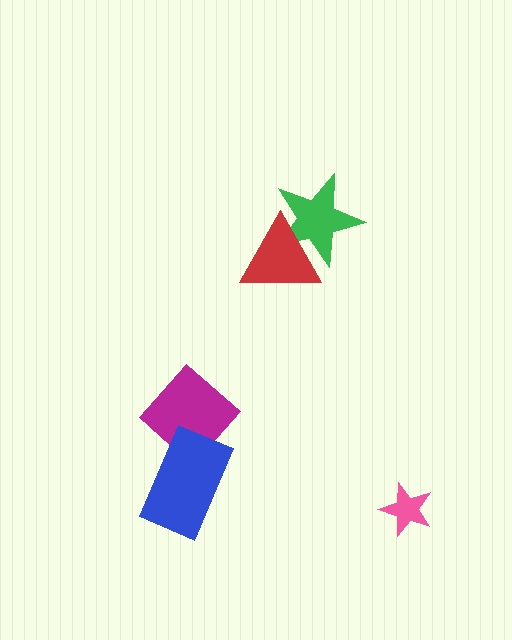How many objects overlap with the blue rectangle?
1 object overlaps with the blue rectangle.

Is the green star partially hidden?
Yes, it is partially covered by another shape.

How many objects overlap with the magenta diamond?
1 object overlaps with the magenta diamond.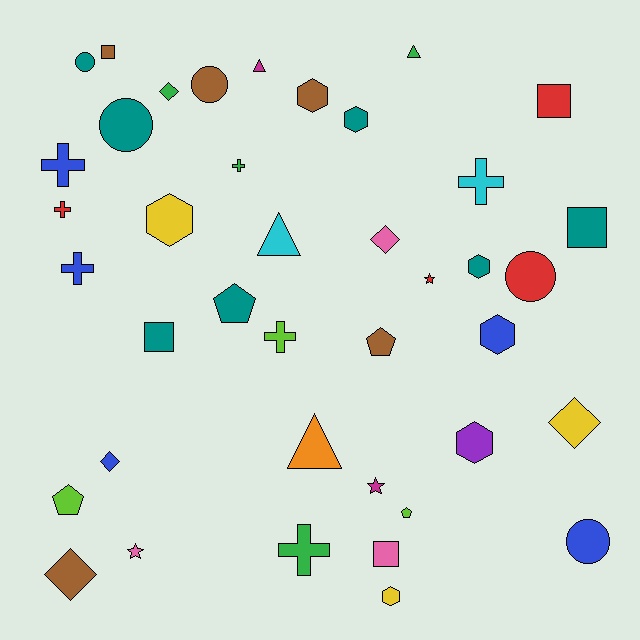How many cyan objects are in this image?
There are 2 cyan objects.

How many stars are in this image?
There are 3 stars.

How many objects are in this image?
There are 40 objects.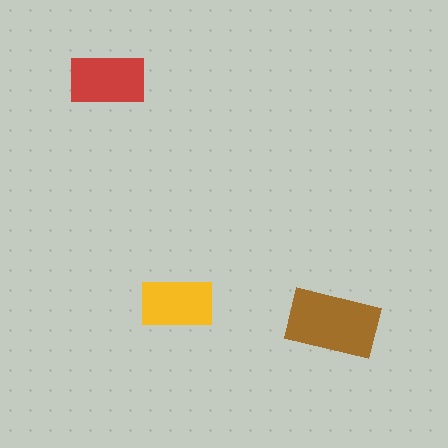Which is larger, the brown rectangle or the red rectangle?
The brown one.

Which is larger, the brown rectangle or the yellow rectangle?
The brown one.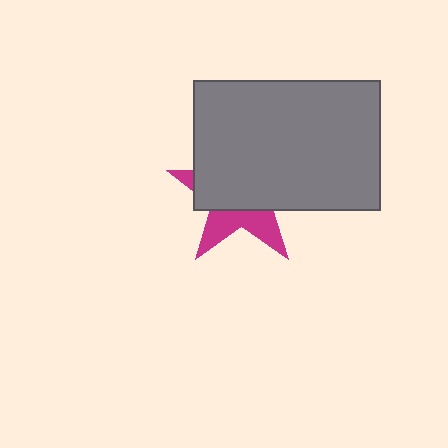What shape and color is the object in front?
The object in front is a gray rectangle.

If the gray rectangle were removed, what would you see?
You would see the complete magenta star.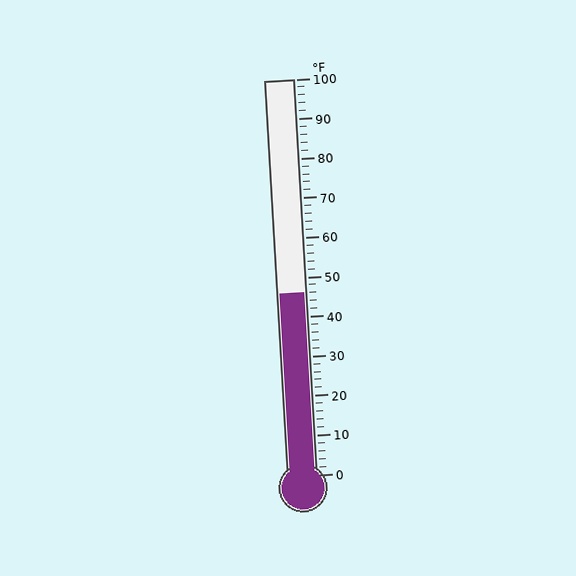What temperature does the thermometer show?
The thermometer shows approximately 46°F.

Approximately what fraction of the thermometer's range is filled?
The thermometer is filled to approximately 45% of its range.